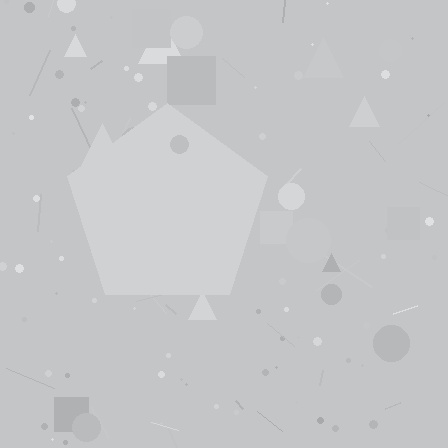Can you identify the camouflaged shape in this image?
The camouflaged shape is a pentagon.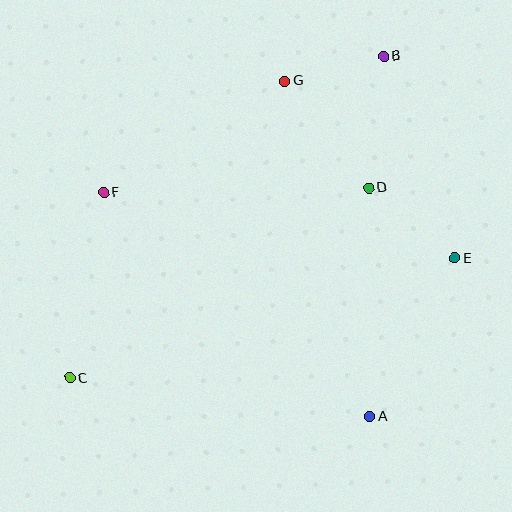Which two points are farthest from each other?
Points B and C are farthest from each other.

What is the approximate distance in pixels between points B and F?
The distance between B and F is approximately 311 pixels.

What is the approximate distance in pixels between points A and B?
The distance between A and B is approximately 360 pixels.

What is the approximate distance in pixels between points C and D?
The distance between C and D is approximately 355 pixels.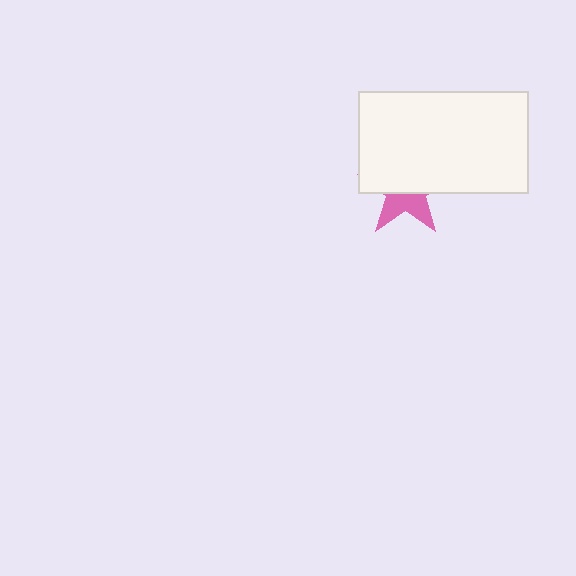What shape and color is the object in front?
The object in front is a white rectangle.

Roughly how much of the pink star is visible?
A small part of it is visible (roughly 40%).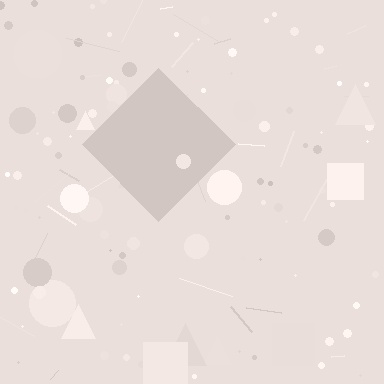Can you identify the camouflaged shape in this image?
The camouflaged shape is a diamond.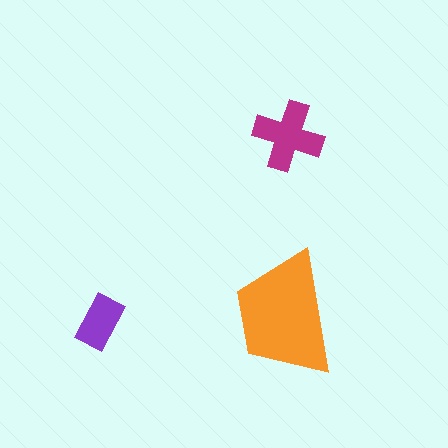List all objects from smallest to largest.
The purple rectangle, the magenta cross, the orange trapezoid.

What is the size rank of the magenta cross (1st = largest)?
2nd.